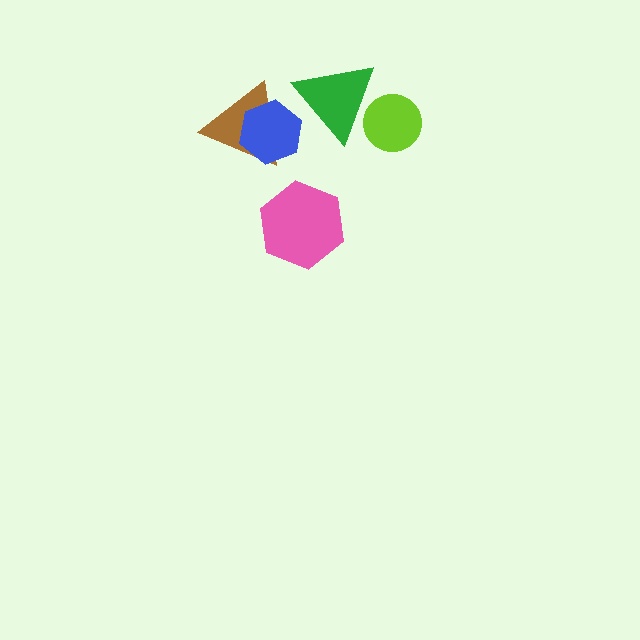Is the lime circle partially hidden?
Yes, it is partially covered by another shape.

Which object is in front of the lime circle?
The green triangle is in front of the lime circle.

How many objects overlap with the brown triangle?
1 object overlaps with the brown triangle.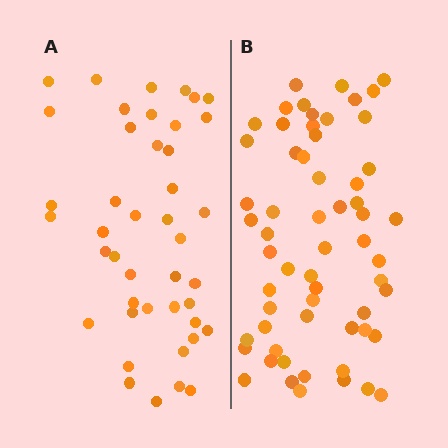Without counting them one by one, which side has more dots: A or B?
Region B (the right region) has more dots.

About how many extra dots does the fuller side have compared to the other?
Region B has approximately 15 more dots than region A.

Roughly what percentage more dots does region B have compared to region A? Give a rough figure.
About 40% more.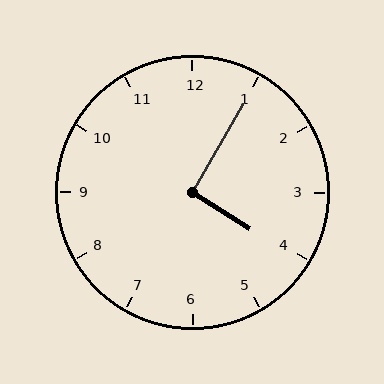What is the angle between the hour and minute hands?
Approximately 92 degrees.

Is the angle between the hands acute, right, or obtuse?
It is right.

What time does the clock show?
4:05.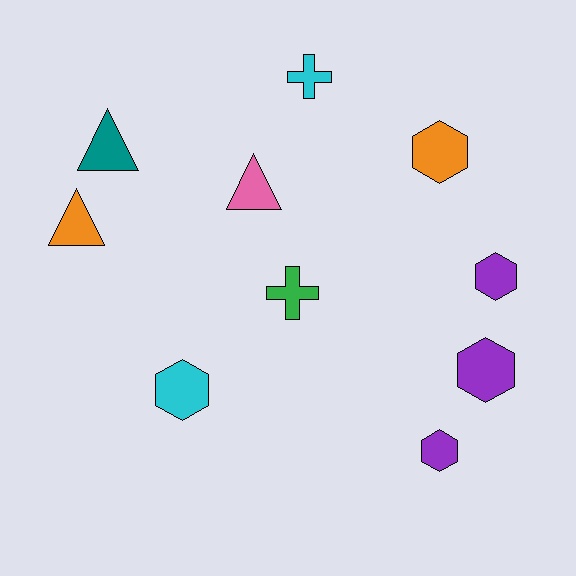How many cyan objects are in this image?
There are 2 cyan objects.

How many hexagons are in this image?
There are 5 hexagons.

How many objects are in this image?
There are 10 objects.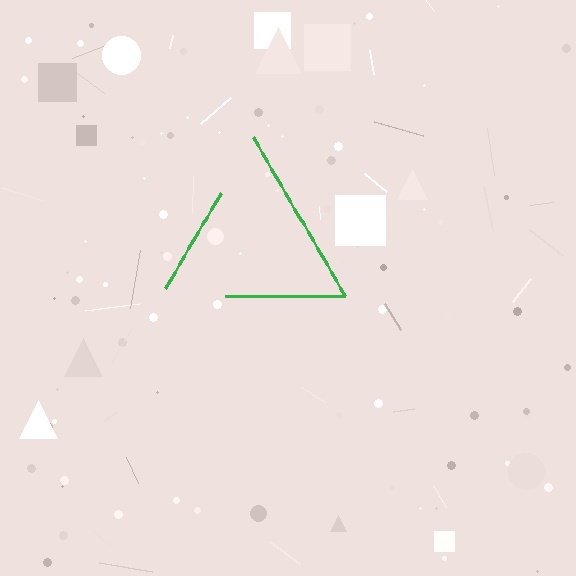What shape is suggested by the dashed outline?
The dashed outline suggests a triangle.